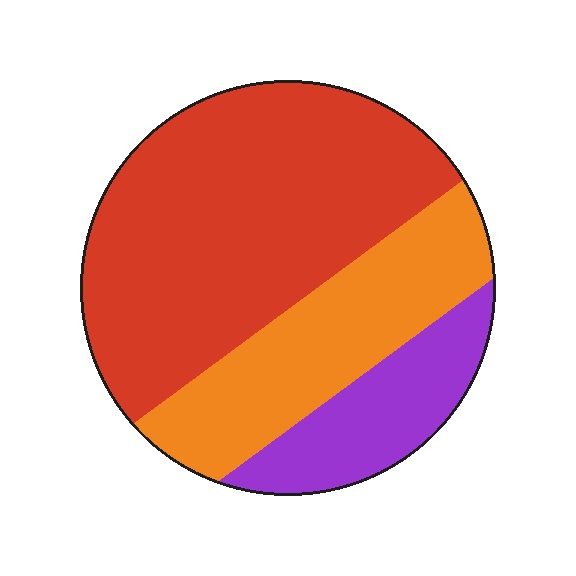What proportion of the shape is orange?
Orange covers about 30% of the shape.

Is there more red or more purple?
Red.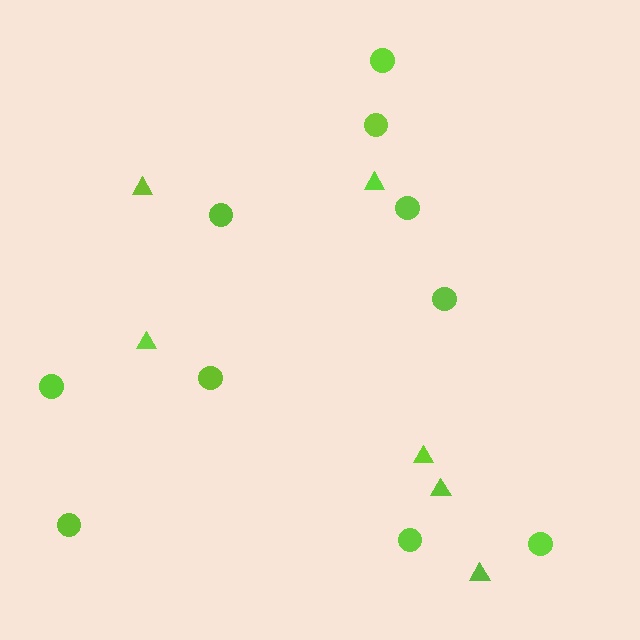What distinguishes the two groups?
There are 2 groups: one group of circles (10) and one group of triangles (6).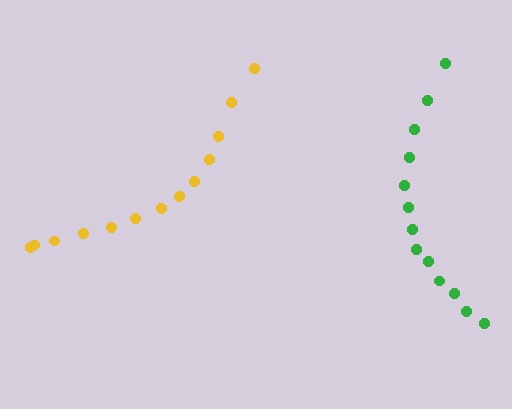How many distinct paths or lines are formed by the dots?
There are 2 distinct paths.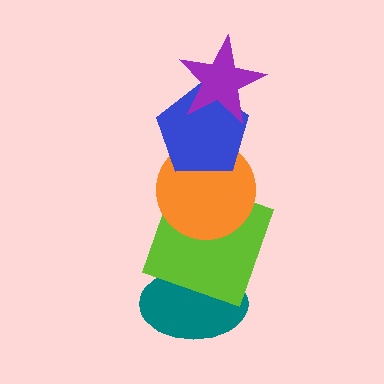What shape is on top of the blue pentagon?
The purple star is on top of the blue pentagon.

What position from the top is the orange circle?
The orange circle is 3rd from the top.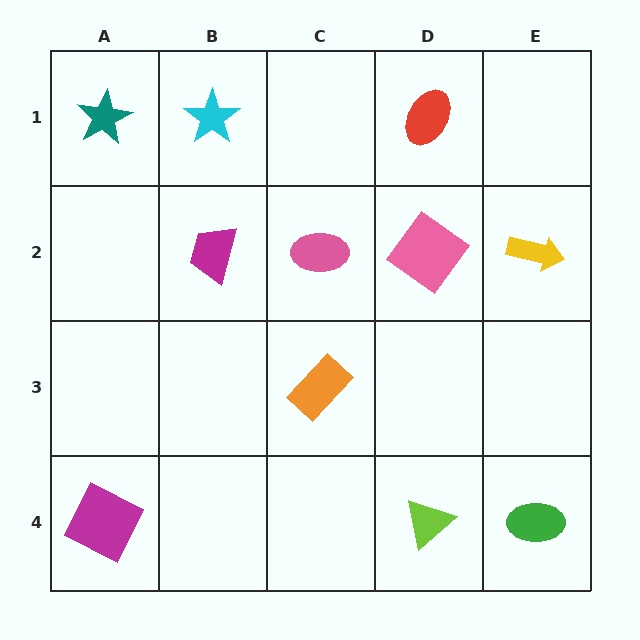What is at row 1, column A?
A teal star.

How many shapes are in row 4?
3 shapes.